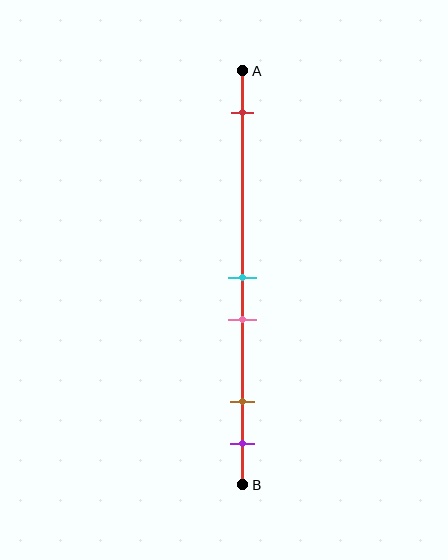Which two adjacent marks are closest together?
The cyan and pink marks are the closest adjacent pair.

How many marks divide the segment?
There are 5 marks dividing the segment.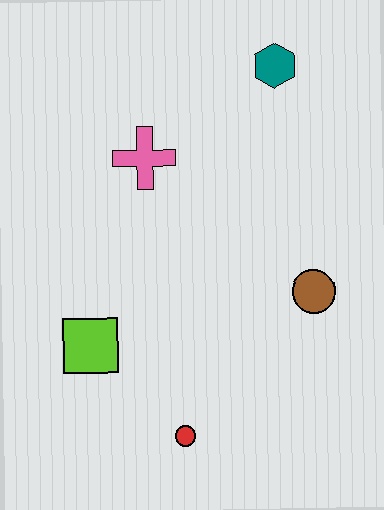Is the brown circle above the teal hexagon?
No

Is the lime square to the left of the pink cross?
Yes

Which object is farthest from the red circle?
The teal hexagon is farthest from the red circle.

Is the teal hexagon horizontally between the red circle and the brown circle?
Yes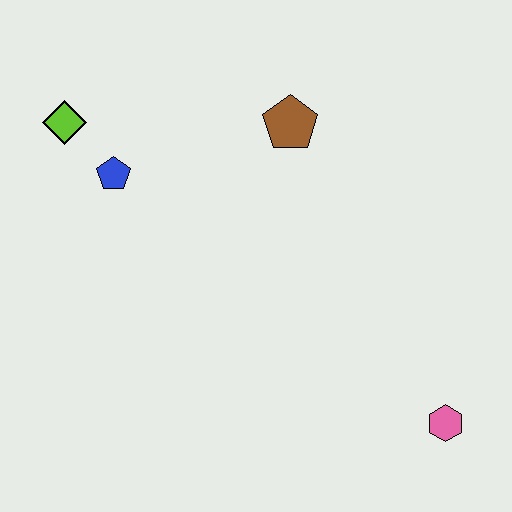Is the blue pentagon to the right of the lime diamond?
Yes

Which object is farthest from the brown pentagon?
The pink hexagon is farthest from the brown pentagon.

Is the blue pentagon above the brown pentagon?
No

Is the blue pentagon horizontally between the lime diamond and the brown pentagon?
Yes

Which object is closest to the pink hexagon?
The brown pentagon is closest to the pink hexagon.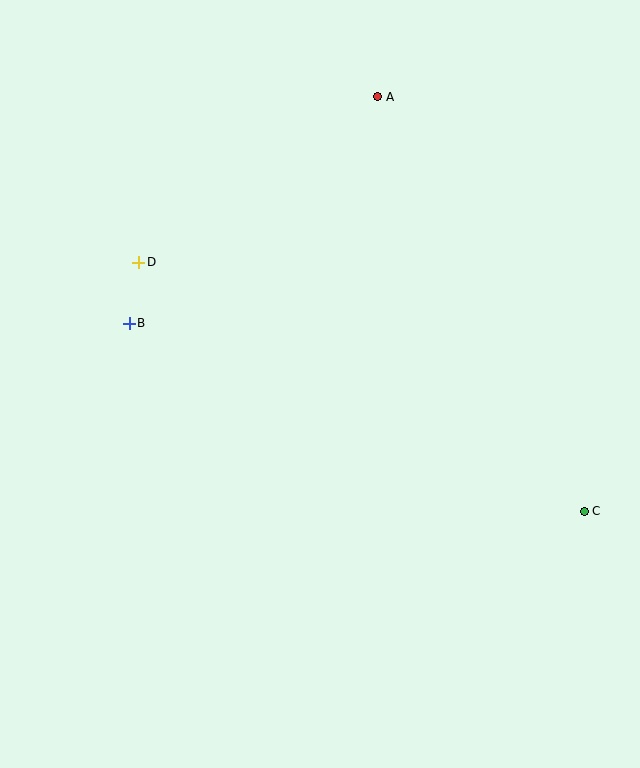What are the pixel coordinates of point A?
Point A is at (378, 97).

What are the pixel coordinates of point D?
Point D is at (139, 262).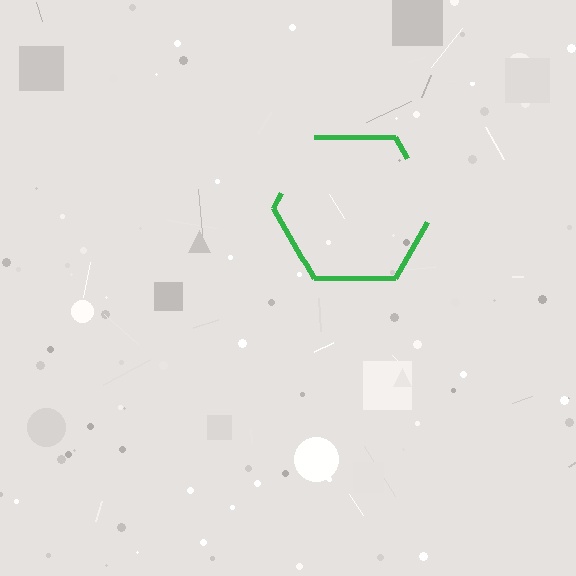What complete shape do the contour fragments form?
The contour fragments form a hexagon.